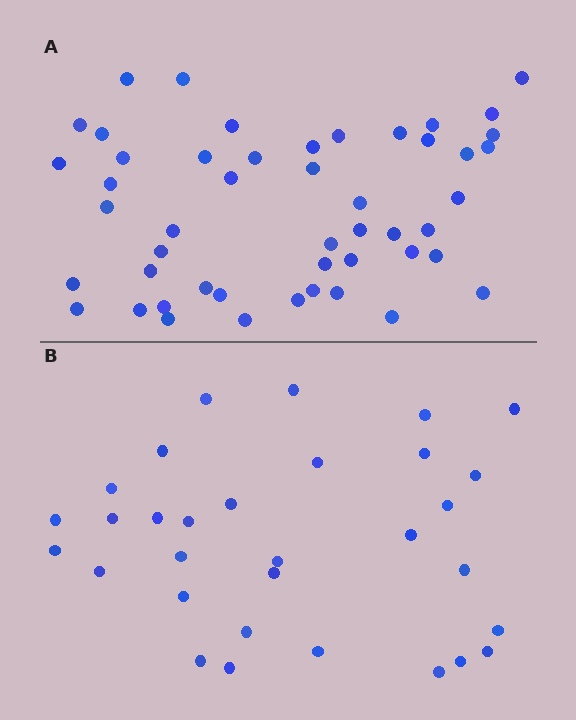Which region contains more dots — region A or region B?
Region A (the top region) has more dots.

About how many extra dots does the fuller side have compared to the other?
Region A has approximately 20 more dots than region B.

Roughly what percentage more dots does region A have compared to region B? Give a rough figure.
About 60% more.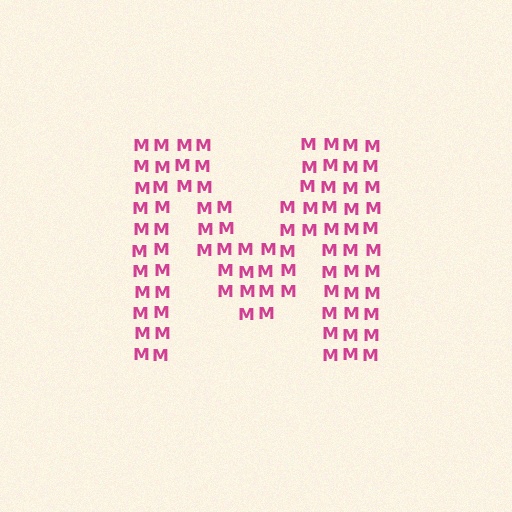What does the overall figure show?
The overall figure shows the letter M.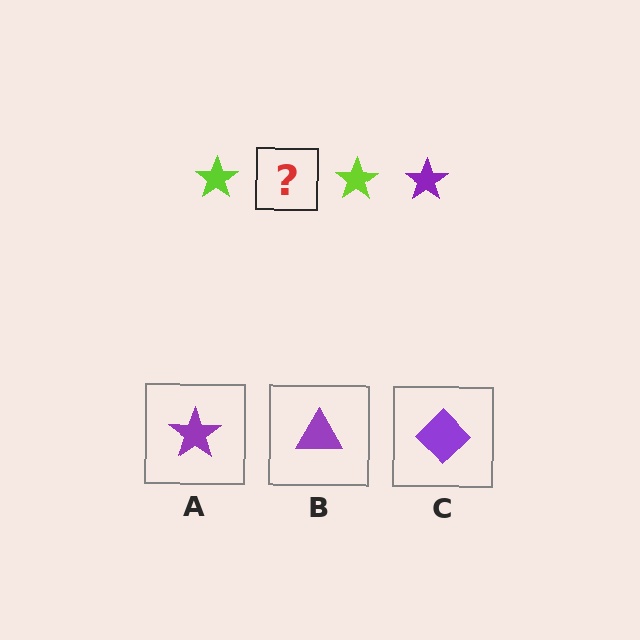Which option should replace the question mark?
Option A.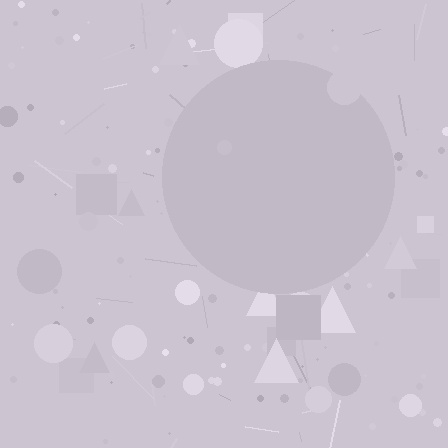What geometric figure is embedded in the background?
A circle is embedded in the background.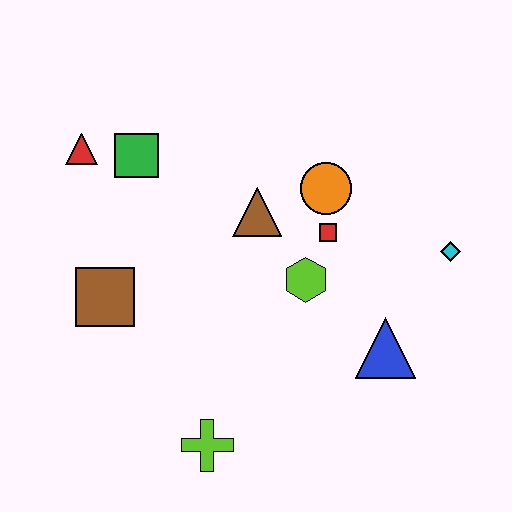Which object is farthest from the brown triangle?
The lime cross is farthest from the brown triangle.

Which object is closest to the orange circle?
The red square is closest to the orange circle.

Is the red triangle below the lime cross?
No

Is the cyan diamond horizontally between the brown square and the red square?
No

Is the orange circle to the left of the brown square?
No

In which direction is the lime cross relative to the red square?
The lime cross is below the red square.